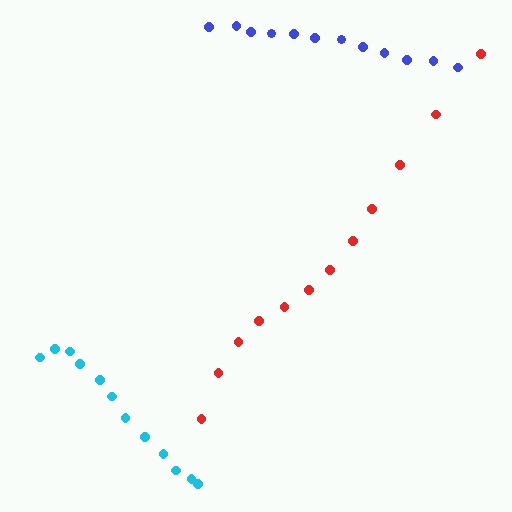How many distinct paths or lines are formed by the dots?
There are 3 distinct paths.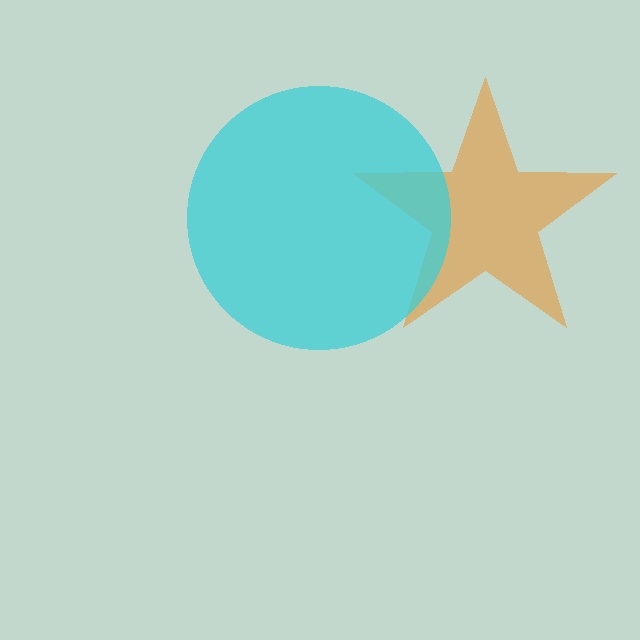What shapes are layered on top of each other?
The layered shapes are: an orange star, a cyan circle.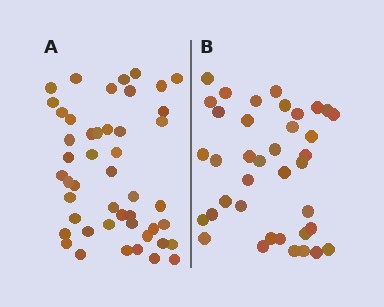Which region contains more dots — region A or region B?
Region A (the left region) has more dots.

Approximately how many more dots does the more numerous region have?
Region A has roughly 8 or so more dots than region B.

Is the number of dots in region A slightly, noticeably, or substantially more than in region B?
Region A has only slightly more — the two regions are fairly close. The ratio is roughly 1.2 to 1.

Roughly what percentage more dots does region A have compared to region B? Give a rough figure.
About 25% more.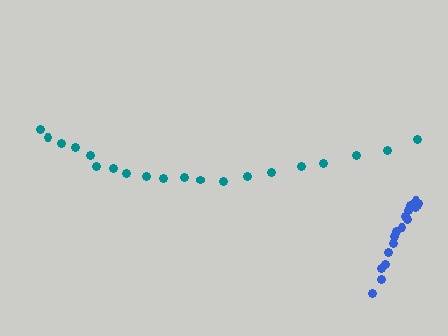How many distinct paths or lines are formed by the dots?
There are 2 distinct paths.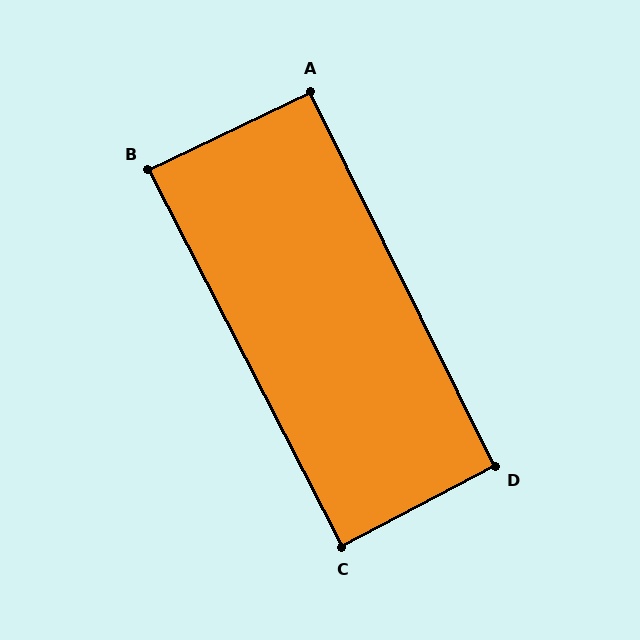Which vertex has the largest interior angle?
D, at approximately 92 degrees.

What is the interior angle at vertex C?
Approximately 89 degrees (approximately right).